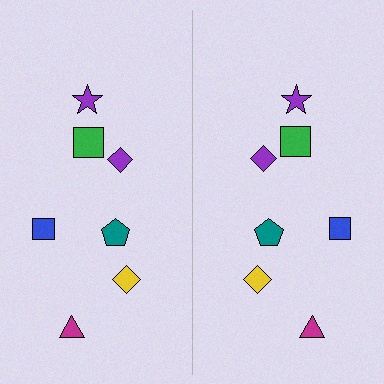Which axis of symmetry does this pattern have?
The pattern has a vertical axis of symmetry running through the center of the image.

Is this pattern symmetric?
Yes, this pattern has bilateral (reflection) symmetry.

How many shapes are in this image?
There are 14 shapes in this image.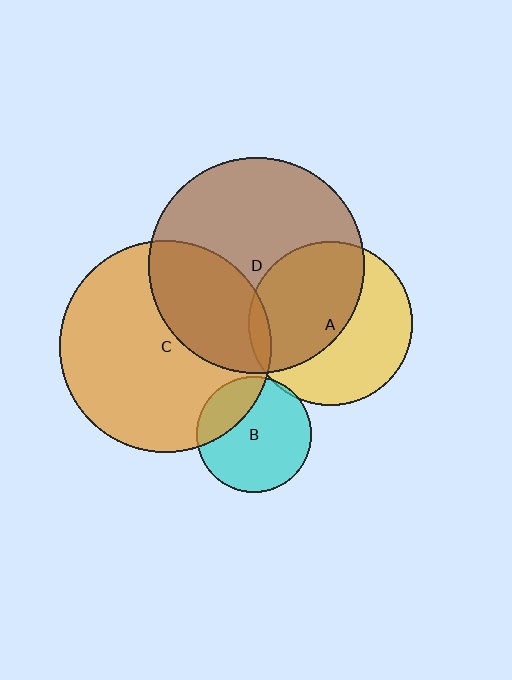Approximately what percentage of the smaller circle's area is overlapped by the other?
Approximately 35%.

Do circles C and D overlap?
Yes.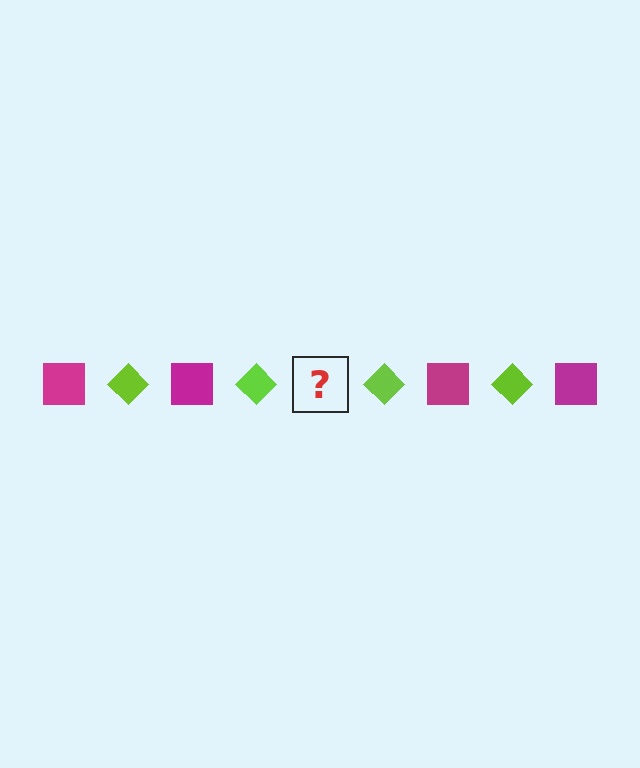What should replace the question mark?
The question mark should be replaced with a magenta square.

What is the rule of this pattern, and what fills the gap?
The rule is that the pattern alternates between magenta square and lime diamond. The gap should be filled with a magenta square.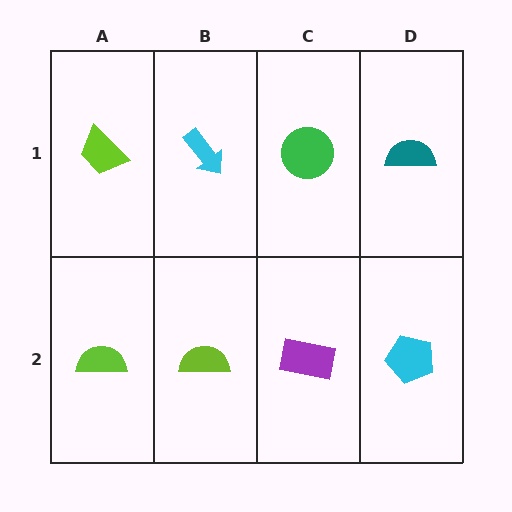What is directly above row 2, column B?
A cyan arrow.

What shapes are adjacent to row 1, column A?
A lime semicircle (row 2, column A), a cyan arrow (row 1, column B).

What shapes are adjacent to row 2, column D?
A teal semicircle (row 1, column D), a purple rectangle (row 2, column C).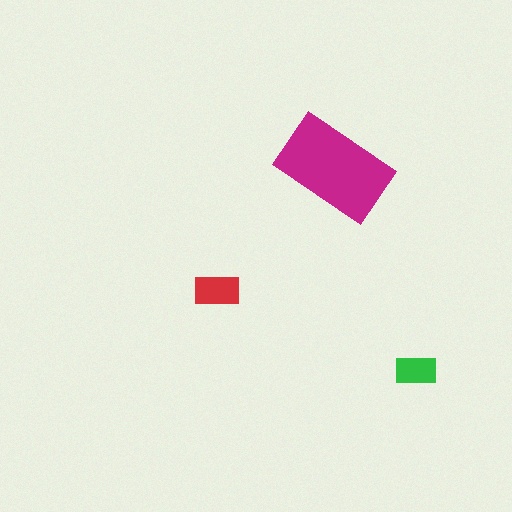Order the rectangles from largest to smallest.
the magenta one, the red one, the green one.